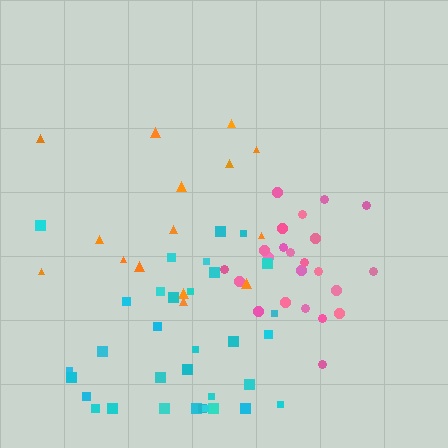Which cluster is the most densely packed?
Pink.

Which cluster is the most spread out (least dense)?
Orange.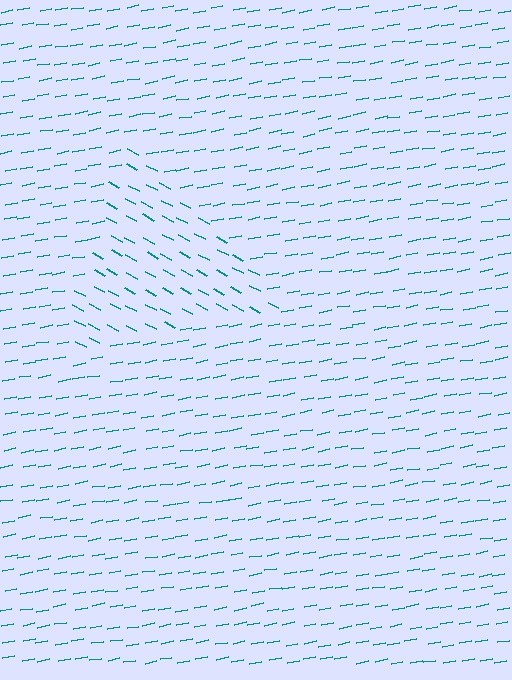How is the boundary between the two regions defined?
The boundary is defined purely by a change in line orientation (approximately 39 degrees difference). All lines are the same color and thickness.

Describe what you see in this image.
The image is filled with small teal line segments. A triangle region in the image has lines oriented differently from the surrounding lines, creating a visible texture boundary.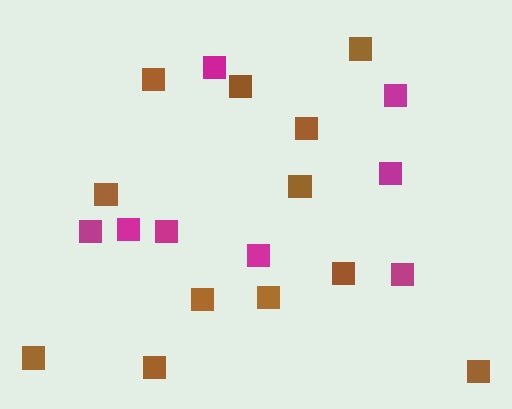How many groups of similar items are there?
There are 2 groups: one group of brown squares (12) and one group of magenta squares (8).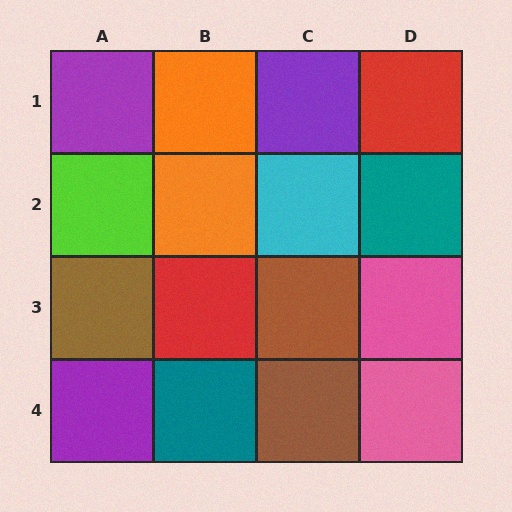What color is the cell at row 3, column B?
Red.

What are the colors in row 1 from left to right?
Purple, orange, purple, red.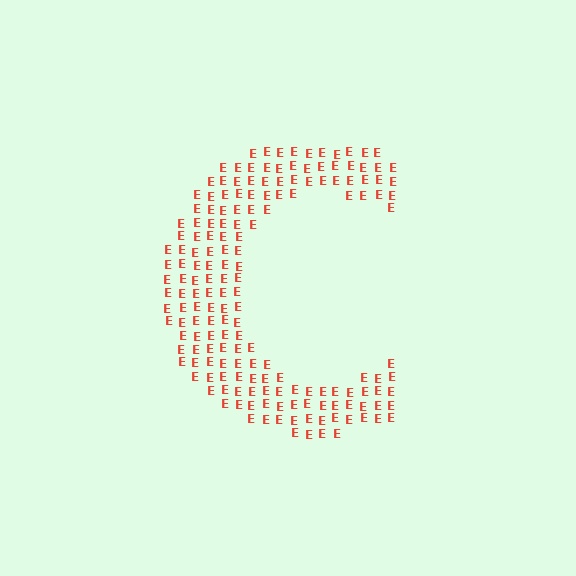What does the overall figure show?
The overall figure shows the letter C.